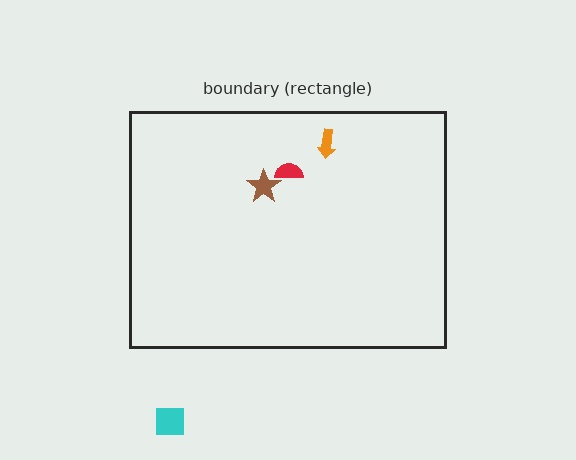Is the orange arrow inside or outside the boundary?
Inside.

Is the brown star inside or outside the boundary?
Inside.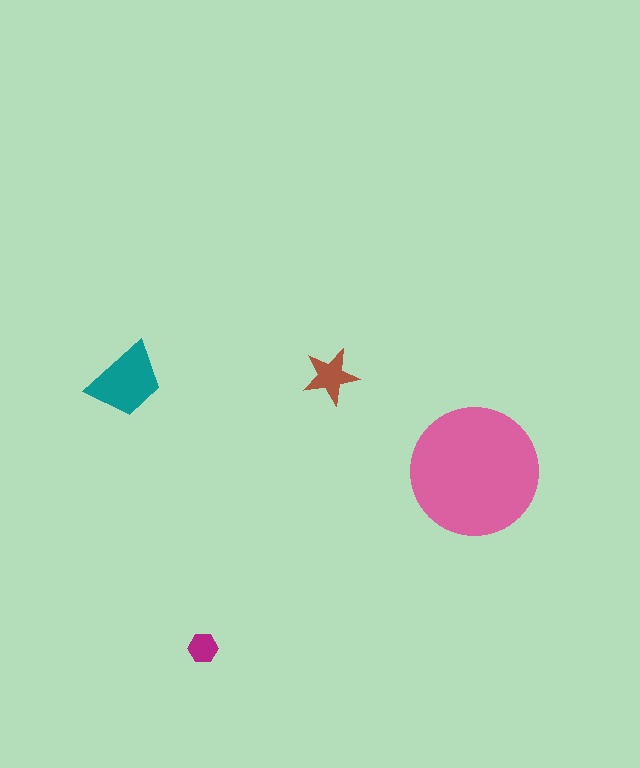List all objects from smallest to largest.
The magenta hexagon, the brown star, the teal trapezoid, the pink circle.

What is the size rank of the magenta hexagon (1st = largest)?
4th.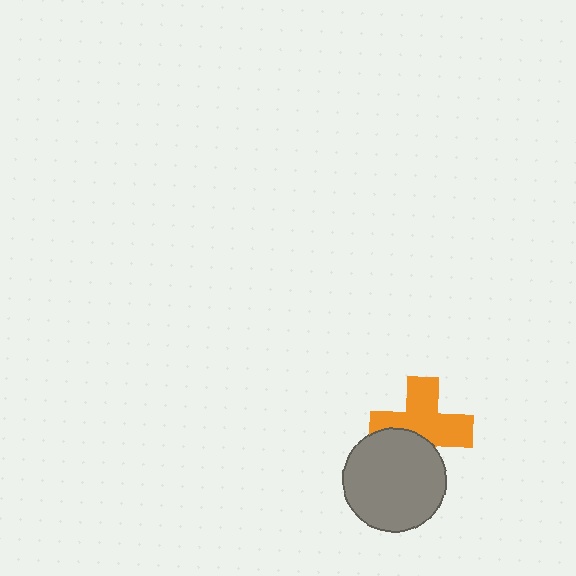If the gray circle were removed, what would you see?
You would see the complete orange cross.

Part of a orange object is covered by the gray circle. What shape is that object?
It is a cross.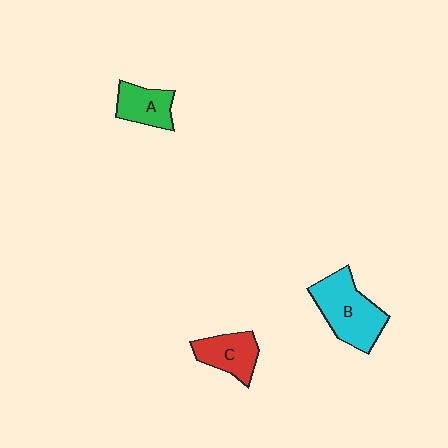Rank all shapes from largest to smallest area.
From largest to smallest: B (cyan), C (red), A (green).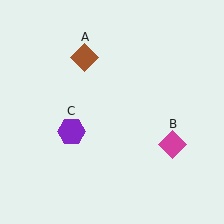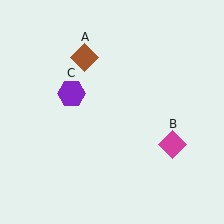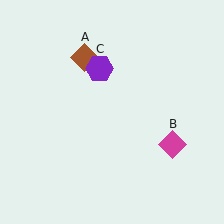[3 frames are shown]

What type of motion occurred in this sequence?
The purple hexagon (object C) rotated clockwise around the center of the scene.